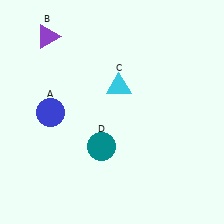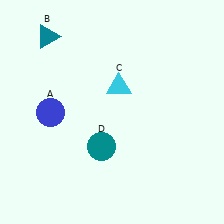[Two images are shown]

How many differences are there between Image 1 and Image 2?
There is 1 difference between the two images.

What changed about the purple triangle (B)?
In Image 1, B is purple. In Image 2, it changed to teal.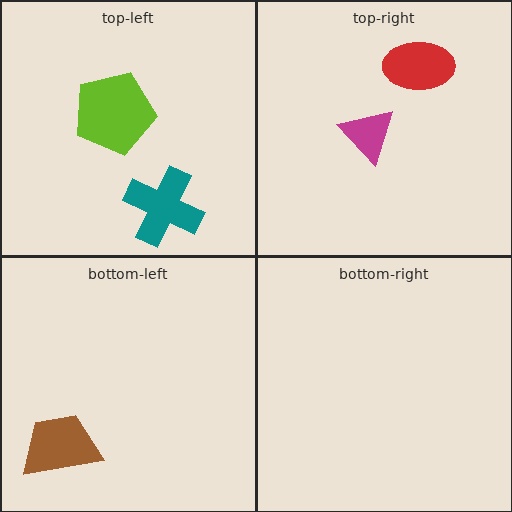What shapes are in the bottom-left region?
The brown trapezoid.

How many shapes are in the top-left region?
2.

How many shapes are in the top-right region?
2.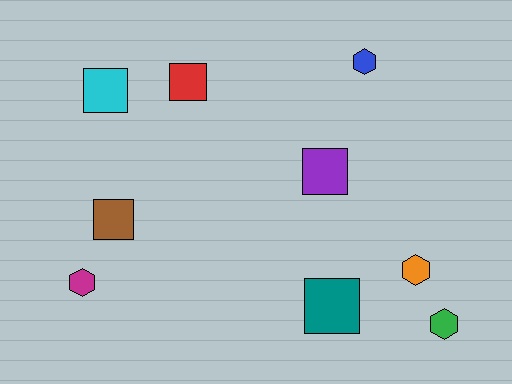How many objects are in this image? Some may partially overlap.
There are 9 objects.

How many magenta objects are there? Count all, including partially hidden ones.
There is 1 magenta object.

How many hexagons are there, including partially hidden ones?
There are 4 hexagons.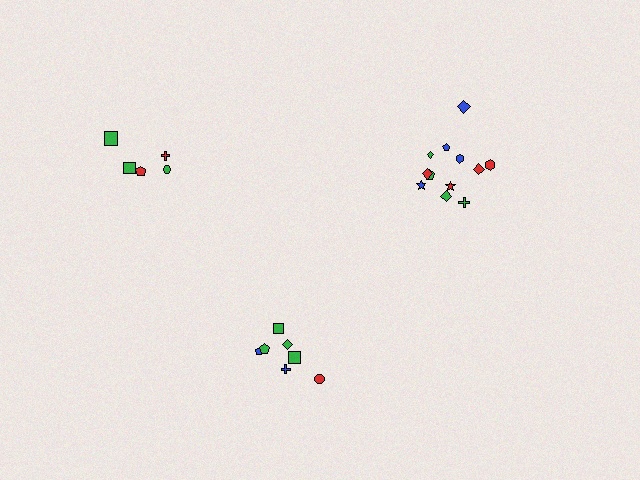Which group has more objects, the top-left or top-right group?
The top-right group.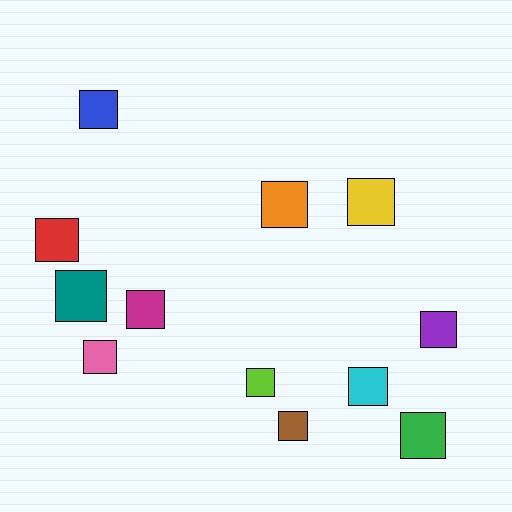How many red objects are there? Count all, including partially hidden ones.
There is 1 red object.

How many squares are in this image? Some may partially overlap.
There are 12 squares.